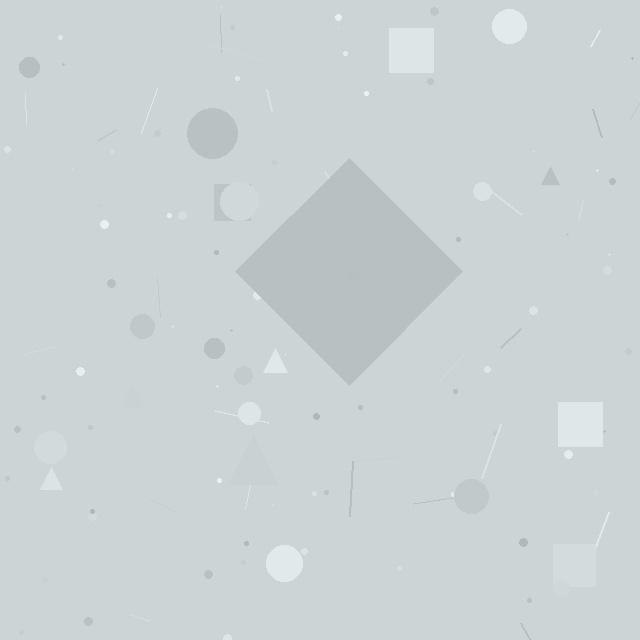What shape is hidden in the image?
A diamond is hidden in the image.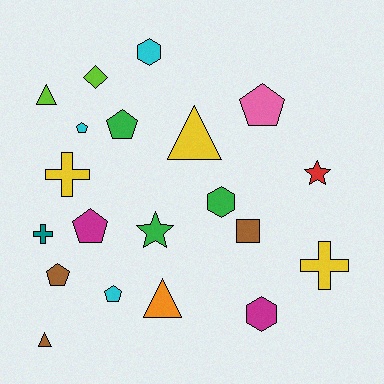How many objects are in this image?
There are 20 objects.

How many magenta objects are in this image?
There are 2 magenta objects.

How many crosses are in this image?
There are 3 crosses.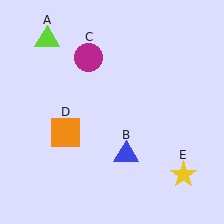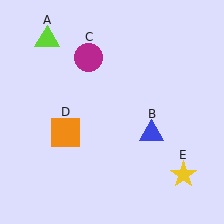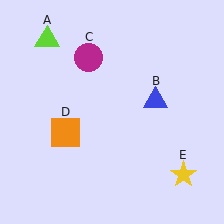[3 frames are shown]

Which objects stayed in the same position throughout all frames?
Lime triangle (object A) and magenta circle (object C) and orange square (object D) and yellow star (object E) remained stationary.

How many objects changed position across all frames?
1 object changed position: blue triangle (object B).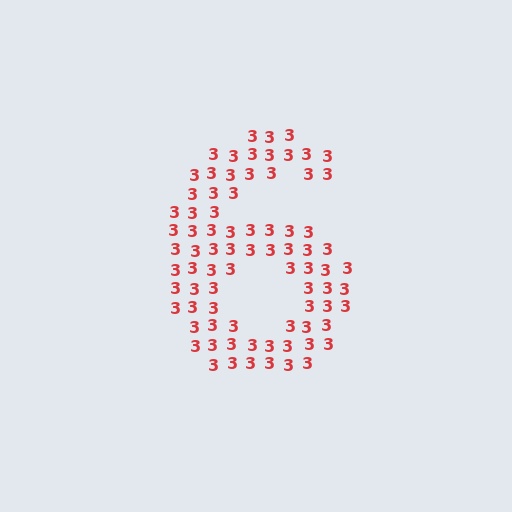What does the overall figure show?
The overall figure shows the digit 6.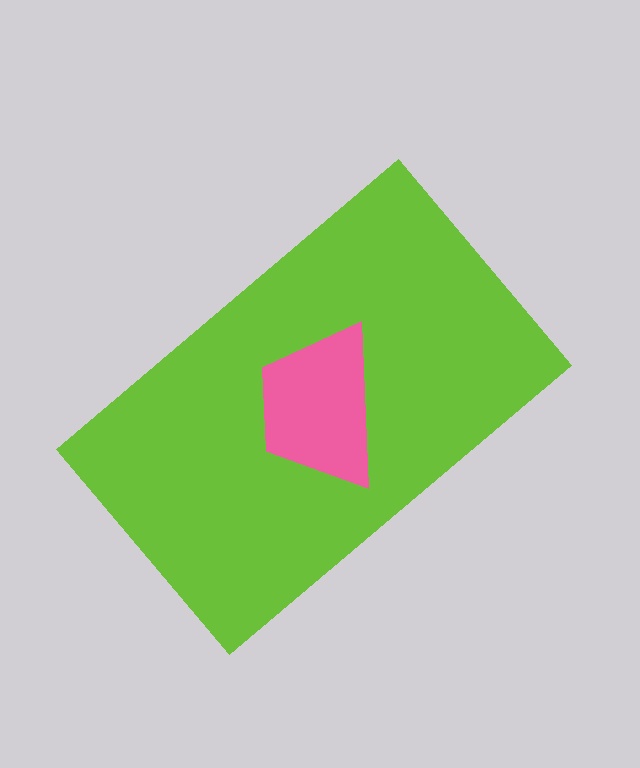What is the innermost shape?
The pink trapezoid.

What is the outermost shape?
The lime rectangle.